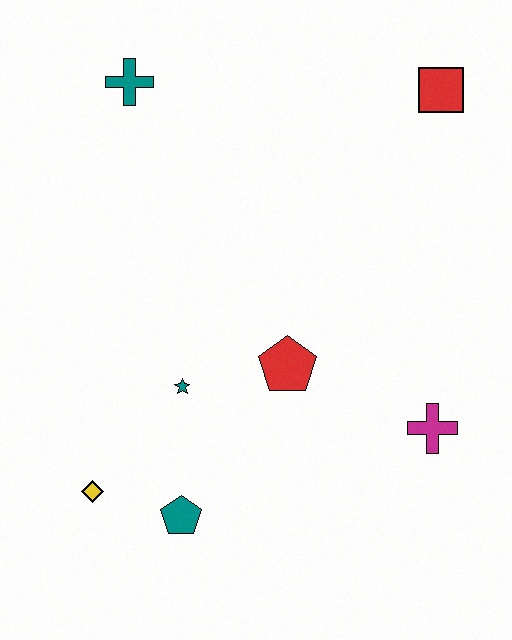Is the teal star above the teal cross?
No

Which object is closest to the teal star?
The red pentagon is closest to the teal star.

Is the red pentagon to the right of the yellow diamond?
Yes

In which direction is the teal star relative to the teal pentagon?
The teal star is above the teal pentagon.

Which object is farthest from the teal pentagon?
The red square is farthest from the teal pentagon.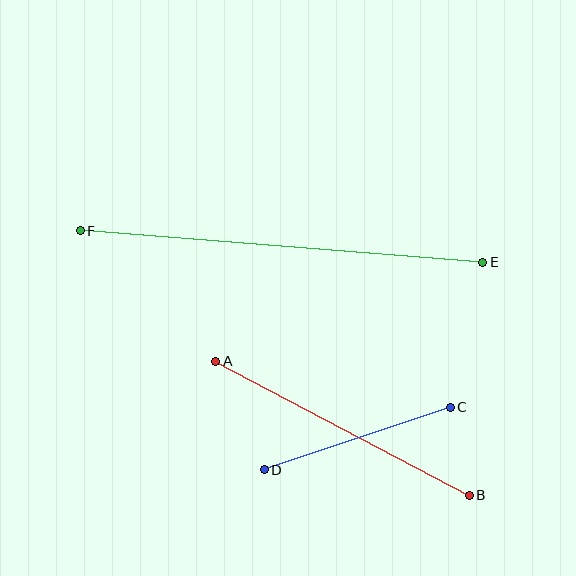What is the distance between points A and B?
The distance is approximately 287 pixels.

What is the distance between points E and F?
The distance is approximately 404 pixels.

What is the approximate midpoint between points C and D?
The midpoint is at approximately (357, 439) pixels.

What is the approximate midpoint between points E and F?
The midpoint is at approximately (281, 247) pixels.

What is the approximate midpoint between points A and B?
The midpoint is at approximately (343, 428) pixels.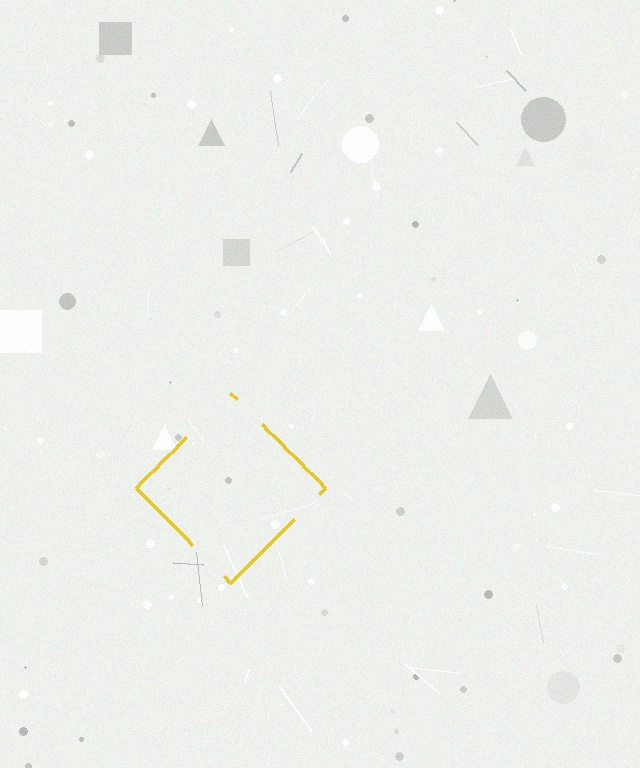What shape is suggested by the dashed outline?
The dashed outline suggests a diamond.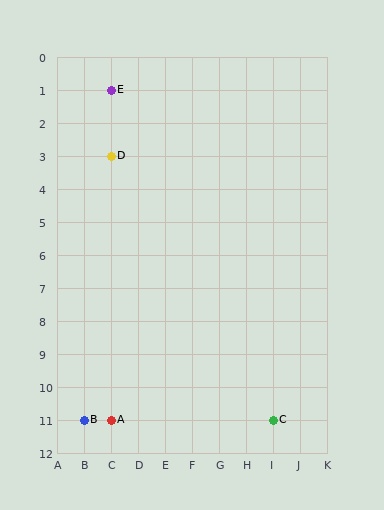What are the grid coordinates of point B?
Point B is at grid coordinates (B, 11).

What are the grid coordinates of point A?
Point A is at grid coordinates (C, 11).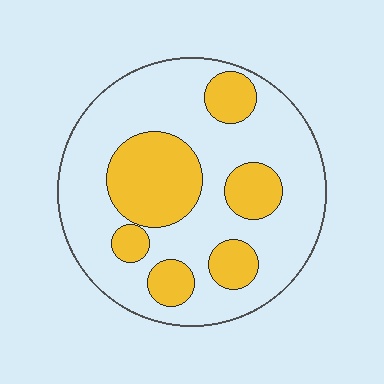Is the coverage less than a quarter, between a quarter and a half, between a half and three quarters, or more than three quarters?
Between a quarter and a half.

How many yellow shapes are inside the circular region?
6.